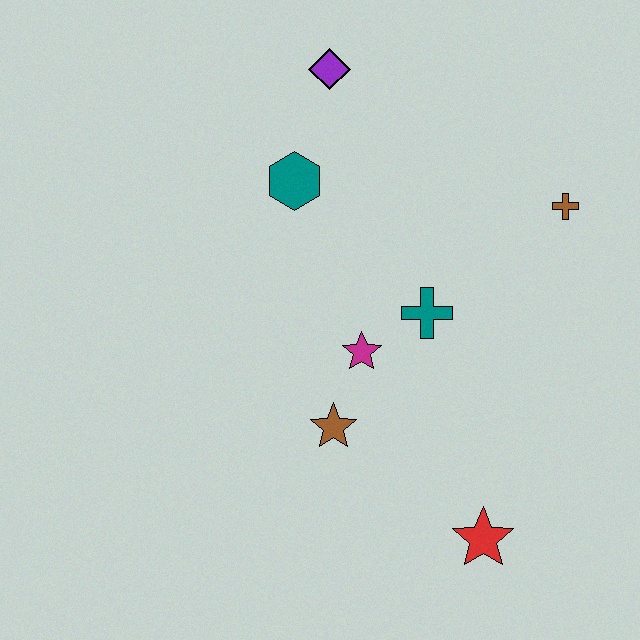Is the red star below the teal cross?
Yes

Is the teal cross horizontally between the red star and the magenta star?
Yes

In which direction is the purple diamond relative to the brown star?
The purple diamond is above the brown star.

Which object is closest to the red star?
The brown star is closest to the red star.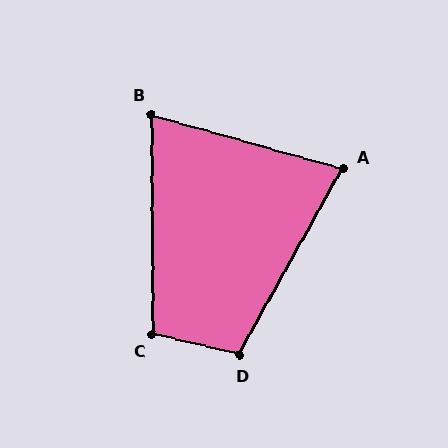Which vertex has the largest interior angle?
D, at approximately 106 degrees.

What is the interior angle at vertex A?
Approximately 77 degrees (acute).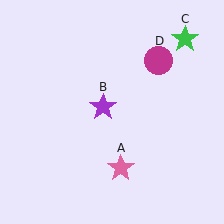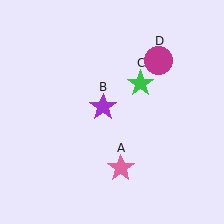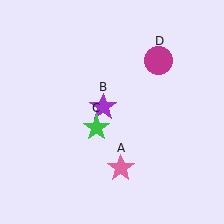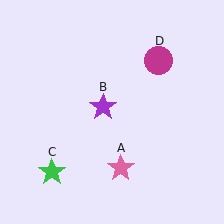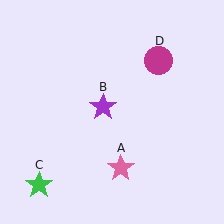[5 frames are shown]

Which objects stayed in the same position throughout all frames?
Pink star (object A) and purple star (object B) and magenta circle (object D) remained stationary.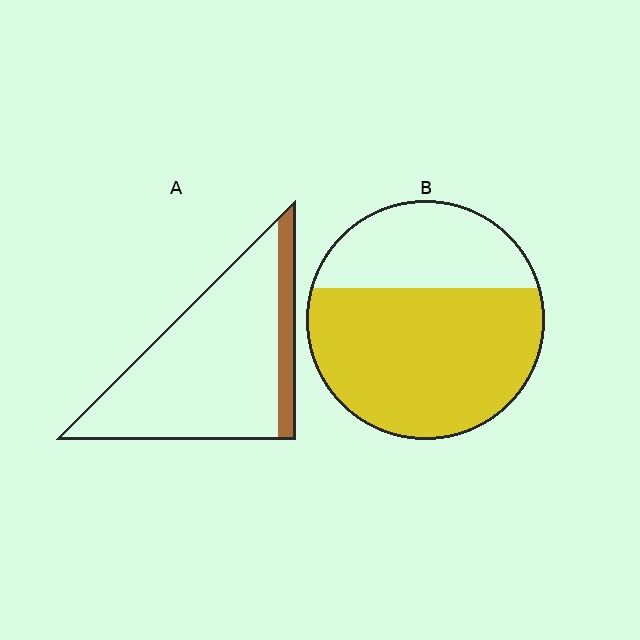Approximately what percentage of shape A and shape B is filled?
A is approximately 15% and B is approximately 65%.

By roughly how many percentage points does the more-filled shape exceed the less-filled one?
By roughly 50 percentage points (B over A).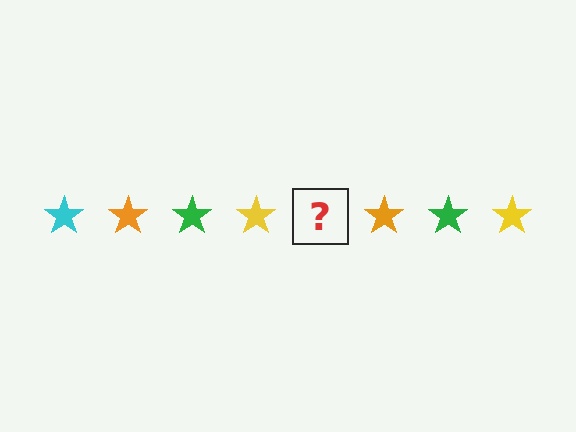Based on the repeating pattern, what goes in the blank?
The blank should be a cyan star.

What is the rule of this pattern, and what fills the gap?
The rule is that the pattern cycles through cyan, orange, green, yellow stars. The gap should be filled with a cyan star.